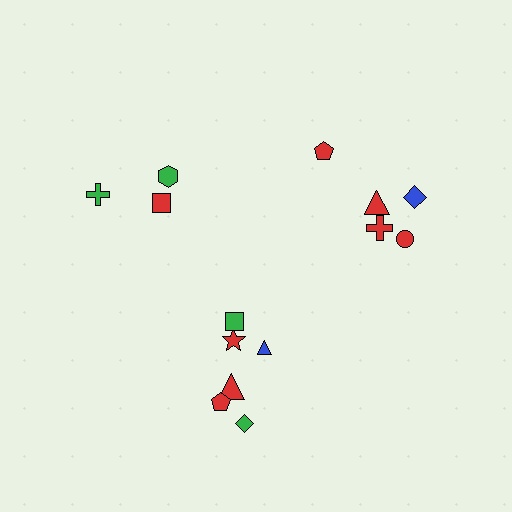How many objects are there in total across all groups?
There are 14 objects.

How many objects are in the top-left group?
There are 3 objects.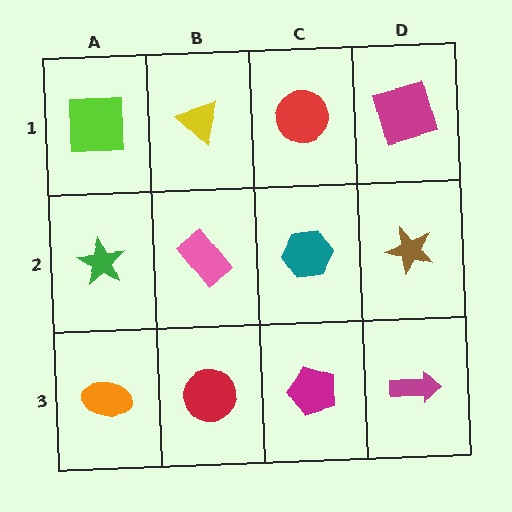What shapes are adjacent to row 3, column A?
A green star (row 2, column A), a red circle (row 3, column B).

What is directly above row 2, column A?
A lime square.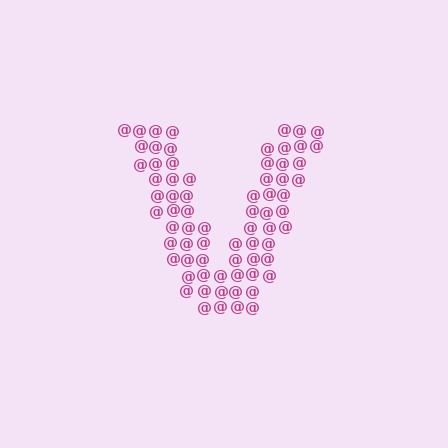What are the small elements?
The small elements are at signs.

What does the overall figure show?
The overall figure shows the letter V.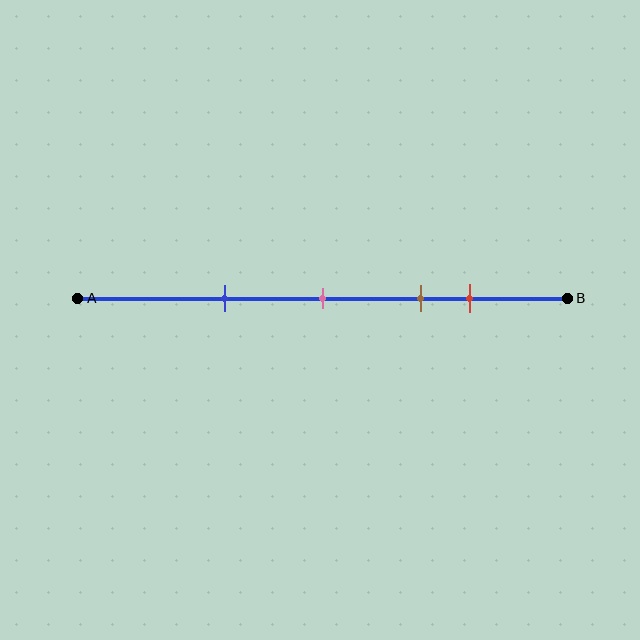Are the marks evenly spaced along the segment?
No, the marks are not evenly spaced.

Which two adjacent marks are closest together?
The brown and red marks are the closest adjacent pair.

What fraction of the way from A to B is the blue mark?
The blue mark is approximately 30% (0.3) of the way from A to B.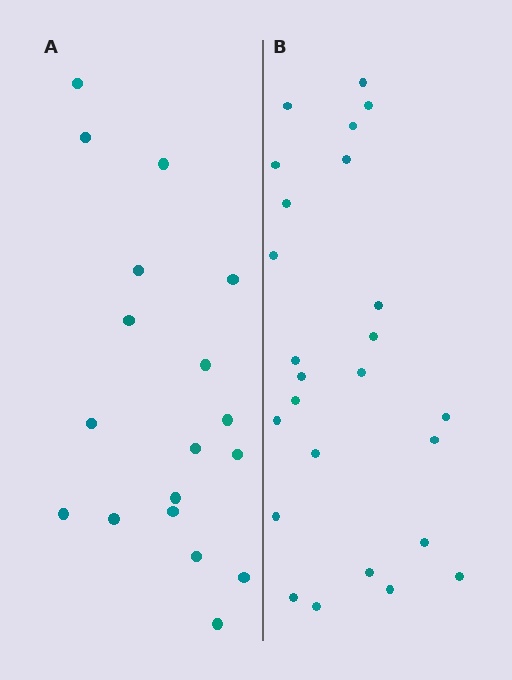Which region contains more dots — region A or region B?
Region B (the right region) has more dots.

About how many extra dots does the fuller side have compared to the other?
Region B has roughly 8 or so more dots than region A.